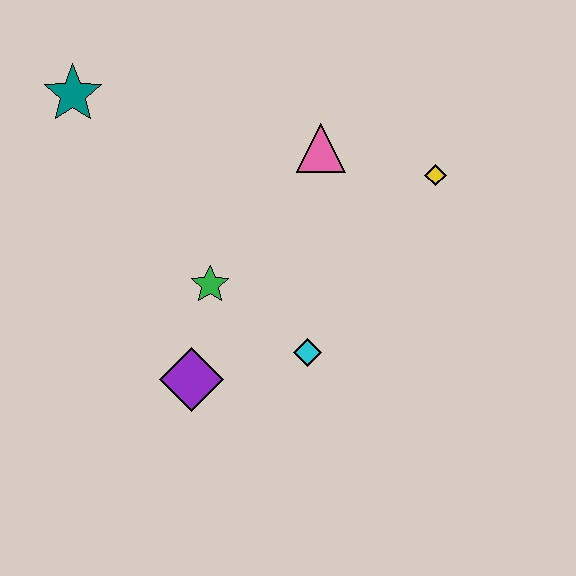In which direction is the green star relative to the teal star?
The green star is below the teal star.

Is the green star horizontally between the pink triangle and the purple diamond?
Yes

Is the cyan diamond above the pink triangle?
No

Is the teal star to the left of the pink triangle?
Yes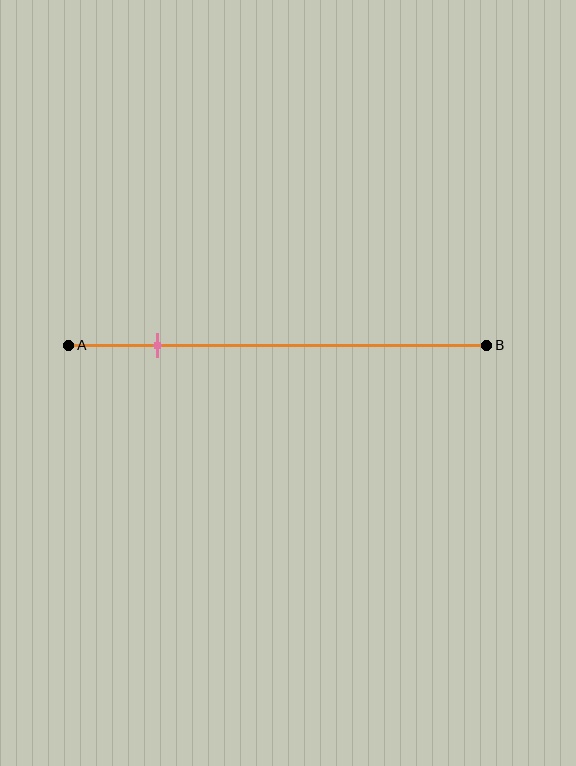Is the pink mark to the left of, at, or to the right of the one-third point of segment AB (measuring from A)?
The pink mark is to the left of the one-third point of segment AB.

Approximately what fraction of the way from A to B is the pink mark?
The pink mark is approximately 20% of the way from A to B.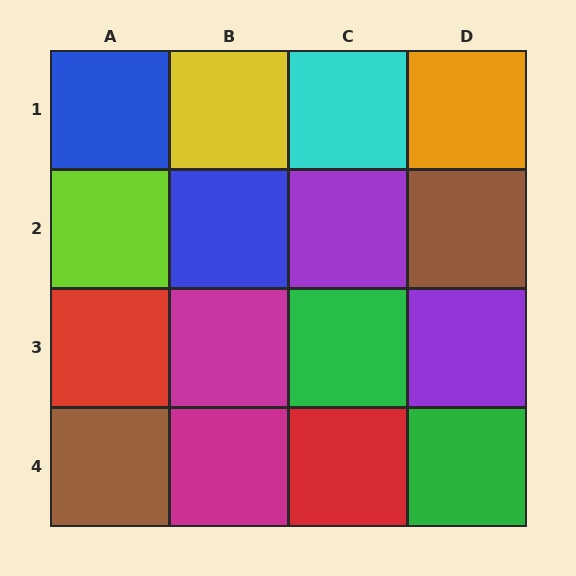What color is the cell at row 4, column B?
Magenta.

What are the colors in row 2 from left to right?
Lime, blue, purple, brown.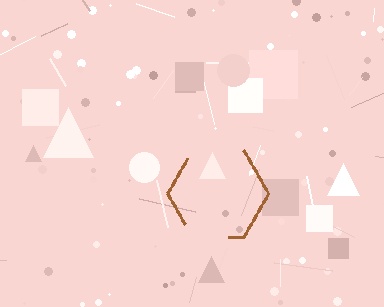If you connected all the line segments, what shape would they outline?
They would outline a hexagon.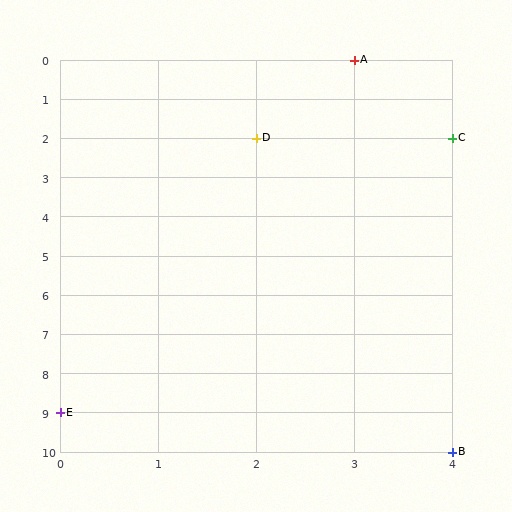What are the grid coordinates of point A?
Point A is at grid coordinates (3, 0).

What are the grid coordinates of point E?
Point E is at grid coordinates (0, 9).